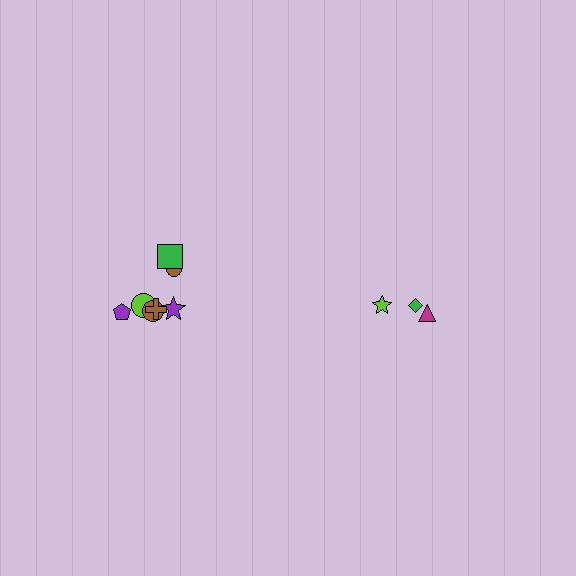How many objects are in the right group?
There are 3 objects.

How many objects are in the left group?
There are 7 objects.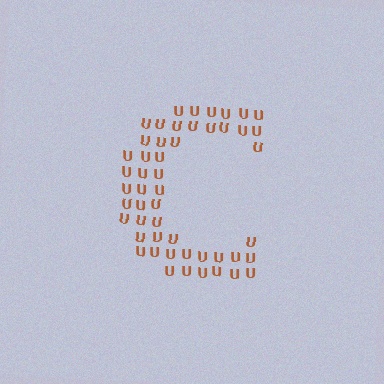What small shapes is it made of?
It is made of small letter U's.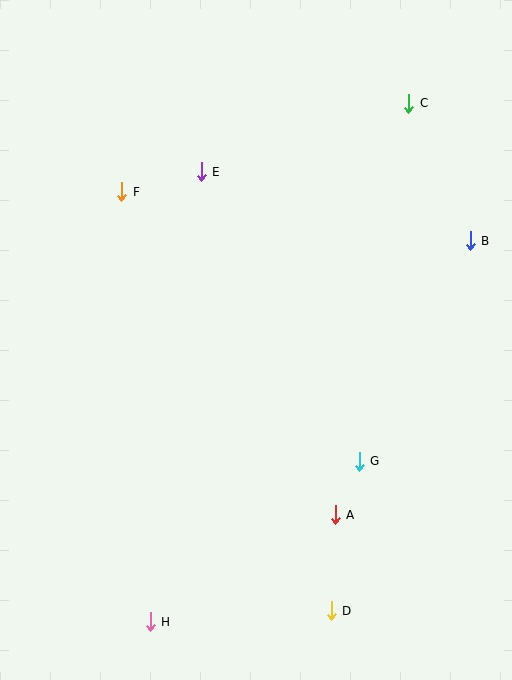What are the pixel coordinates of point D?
Point D is at (331, 611).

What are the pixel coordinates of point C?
Point C is at (409, 103).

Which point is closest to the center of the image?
Point G at (359, 461) is closest to the center.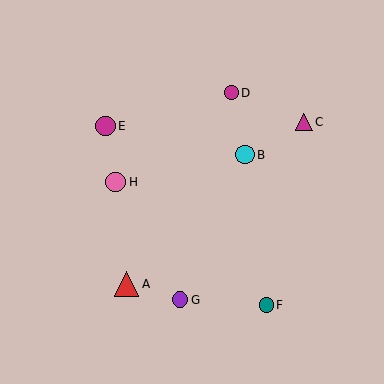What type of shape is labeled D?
Shape D is a magenta circle.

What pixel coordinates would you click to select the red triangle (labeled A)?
Click at (127, 284) to select the red triangle A.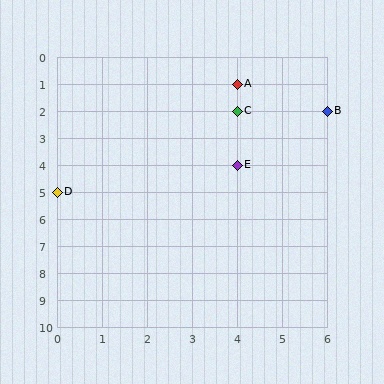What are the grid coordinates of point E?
Point E is at grid coordinates (4, 4).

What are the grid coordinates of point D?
Point D is at grid coordinates (0, 5).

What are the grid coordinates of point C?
Point C is at grid coordinates (4, 2).